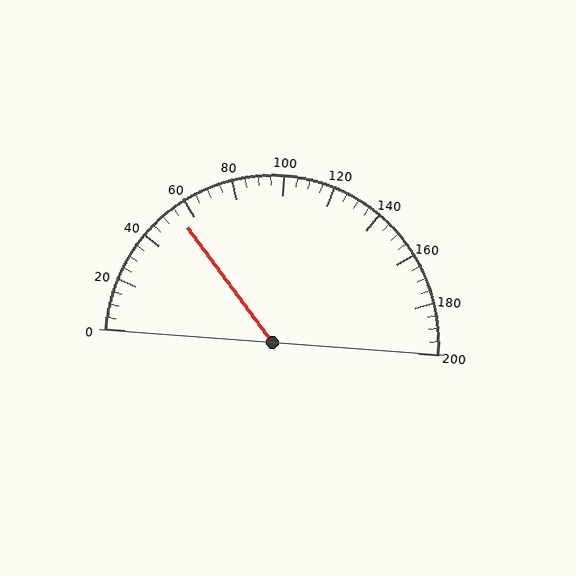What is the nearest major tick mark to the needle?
The nearest major tick mark is 60.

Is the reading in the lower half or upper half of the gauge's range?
The reading is in the lower half of the range (0 to 200).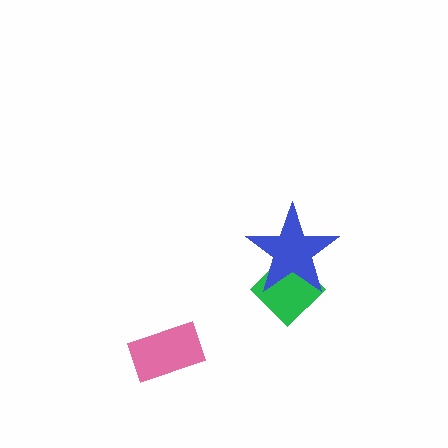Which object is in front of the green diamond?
The blue star is in front of the green diamond.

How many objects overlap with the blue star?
1 object overlaps with the blue star.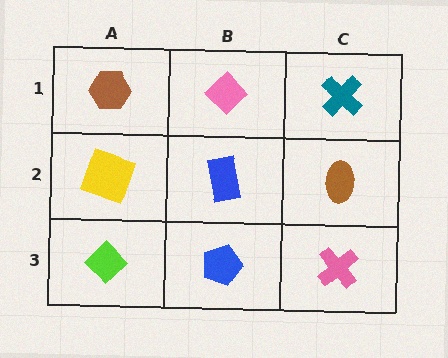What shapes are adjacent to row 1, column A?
A yellow square (row 2, column A), a pink diamond (row 1, column B).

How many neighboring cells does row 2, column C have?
3.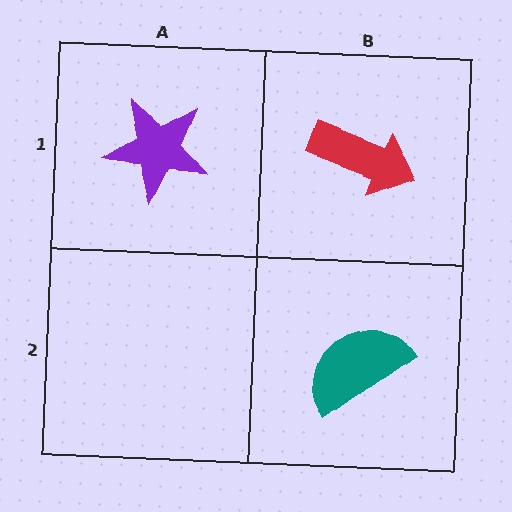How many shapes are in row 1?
2 shapes.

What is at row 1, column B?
A red arrow.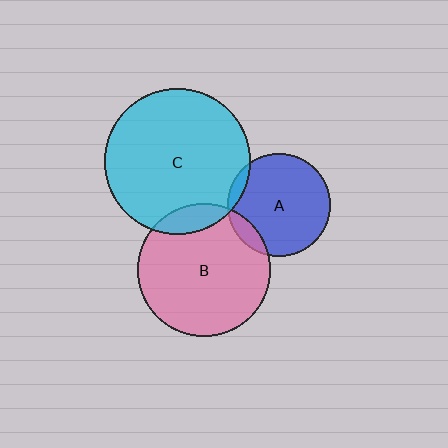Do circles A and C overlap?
Yes.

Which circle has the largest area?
Circle C (cyan).